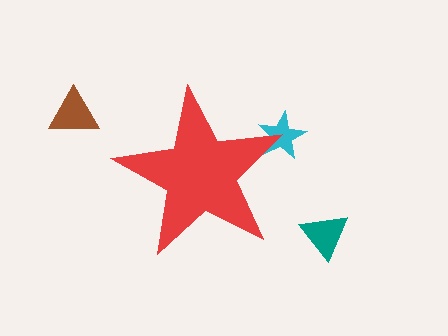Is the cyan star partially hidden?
Yes, the cyan star is partially hidden behind the red star.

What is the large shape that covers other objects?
A red star.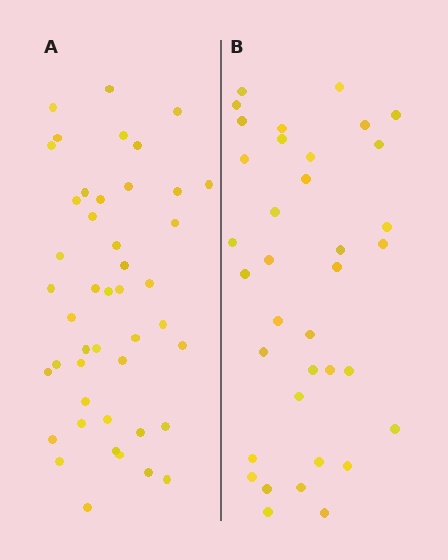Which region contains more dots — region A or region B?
Region A (the left region) has more dots.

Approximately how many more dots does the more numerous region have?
Region A has roughly 8 or so more dots than region B.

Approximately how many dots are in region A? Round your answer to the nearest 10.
About 40 dots. (The exact count is 45, which rounds to 40.)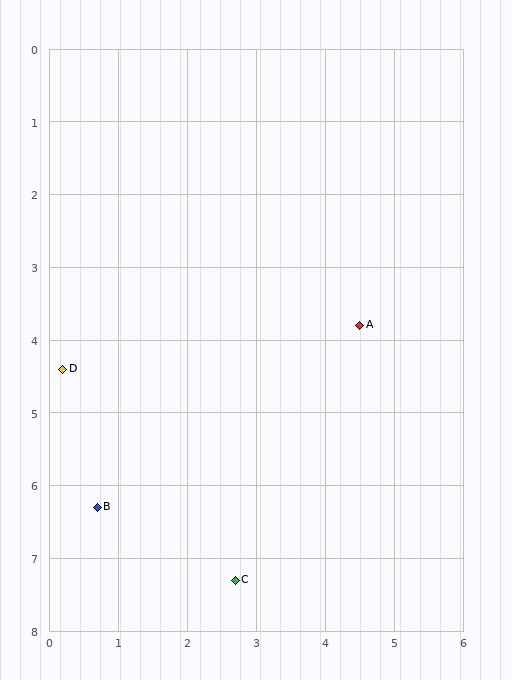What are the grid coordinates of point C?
Point C is at approximately (2.7, 7.3).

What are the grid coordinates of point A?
Point A is at approximately (4.5, 3.8).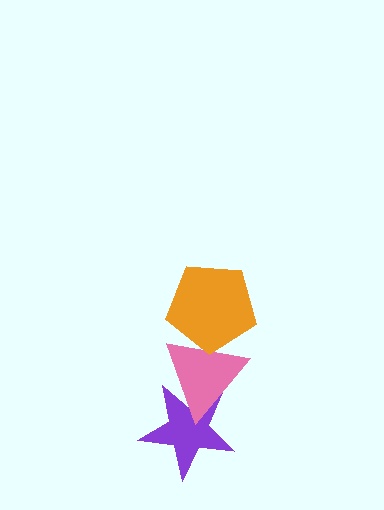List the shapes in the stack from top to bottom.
From top to bottom: the orange pentagon, the pink triangle, the purple star.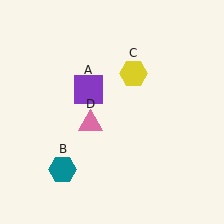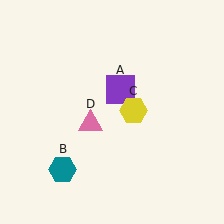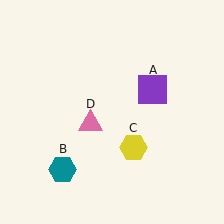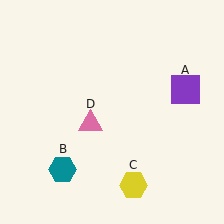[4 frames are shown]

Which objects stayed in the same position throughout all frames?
Teal hexagon (object B) and pink triangle (object D) remained stationary.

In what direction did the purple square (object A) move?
The purple square (object A) moved right.